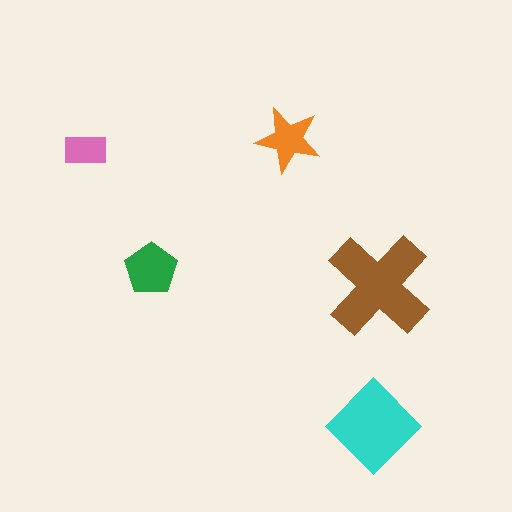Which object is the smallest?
The pink rectangle.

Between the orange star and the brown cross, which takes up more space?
The brown cross.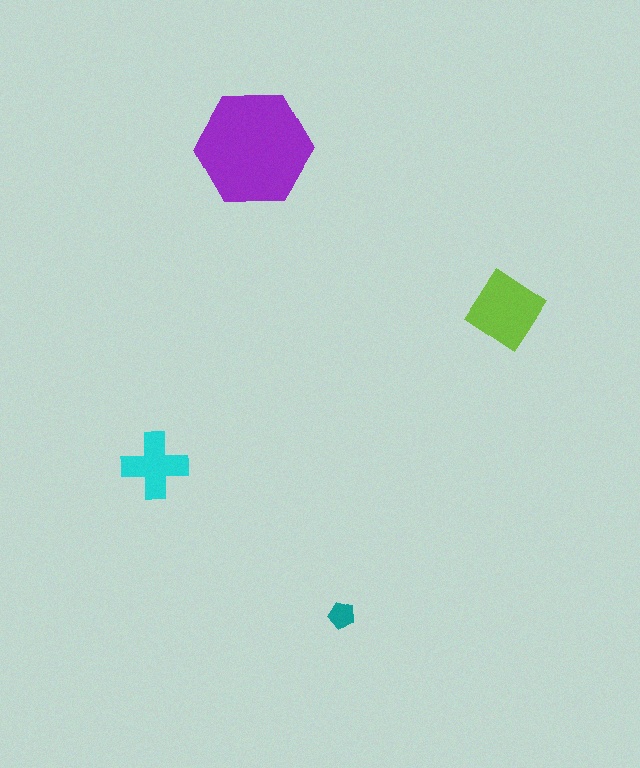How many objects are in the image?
There are 4 objects in the image.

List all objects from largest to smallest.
The purple hexagon, the lime diamond, the cyan cross, the teal pentagon.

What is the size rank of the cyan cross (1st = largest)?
3rd.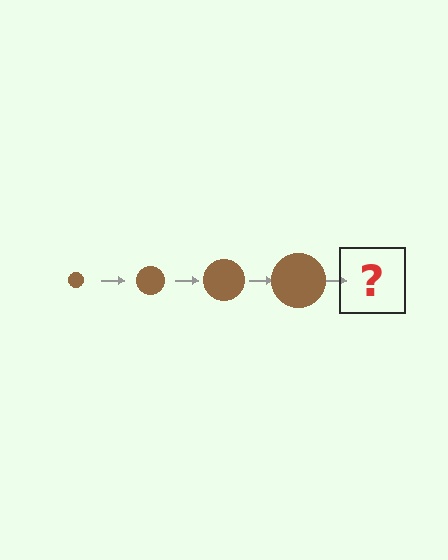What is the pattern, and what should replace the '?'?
The pattern is that the circle gets progressively larger each step. The '?' should be a brown circle, larger than the previous one.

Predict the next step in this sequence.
The next step is a brown circle, larger than the previous one.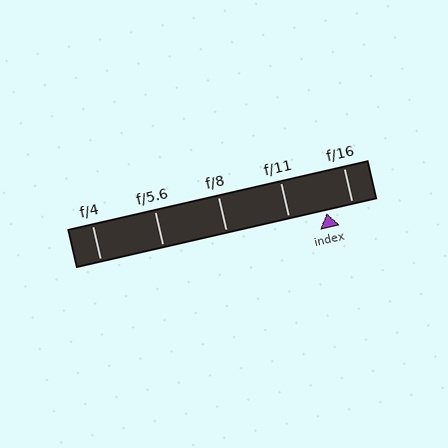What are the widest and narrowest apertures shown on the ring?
The widest aperture shown is f/4 and the narrowest is f/16.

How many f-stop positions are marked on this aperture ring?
There are 5 f-stop positions marked.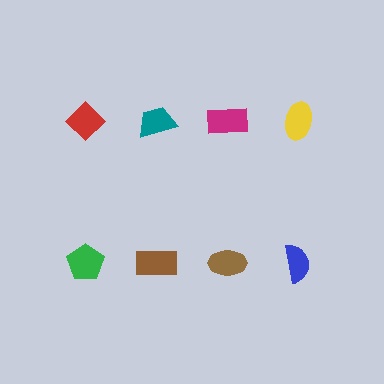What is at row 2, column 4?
A blue semicircle.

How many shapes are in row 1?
4 shapes.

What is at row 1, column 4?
A yellow ellipse.